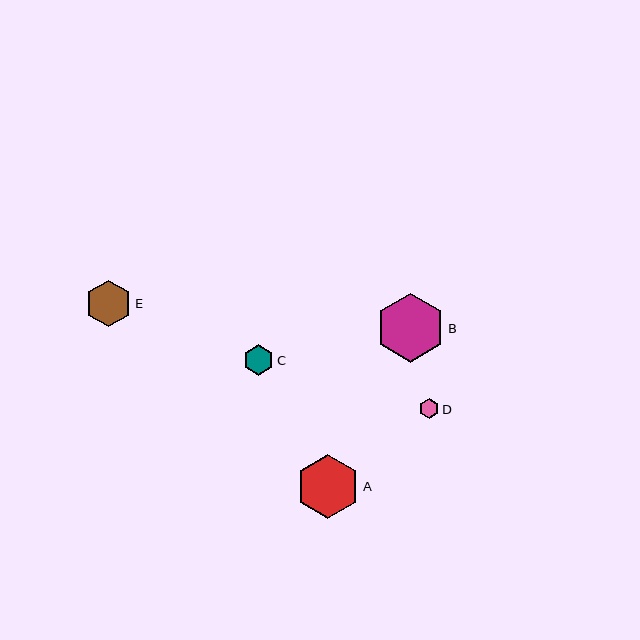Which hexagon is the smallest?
Hexagon D is the smallest with a size of approximately 20 pixels.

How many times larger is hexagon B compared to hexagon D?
Hexagon B is approximately 3.4 times the size of hexagon D.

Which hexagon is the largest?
Hexagon B is the largest with a size of approximately 69 pixels.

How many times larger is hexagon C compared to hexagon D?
Hexagon C is approximately 1.6 times the size of hexagon D.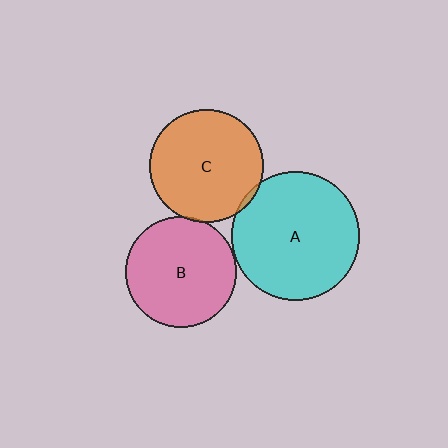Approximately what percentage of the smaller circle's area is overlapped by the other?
Approximately 5%.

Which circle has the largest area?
Circle A (cyan).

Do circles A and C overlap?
Yes.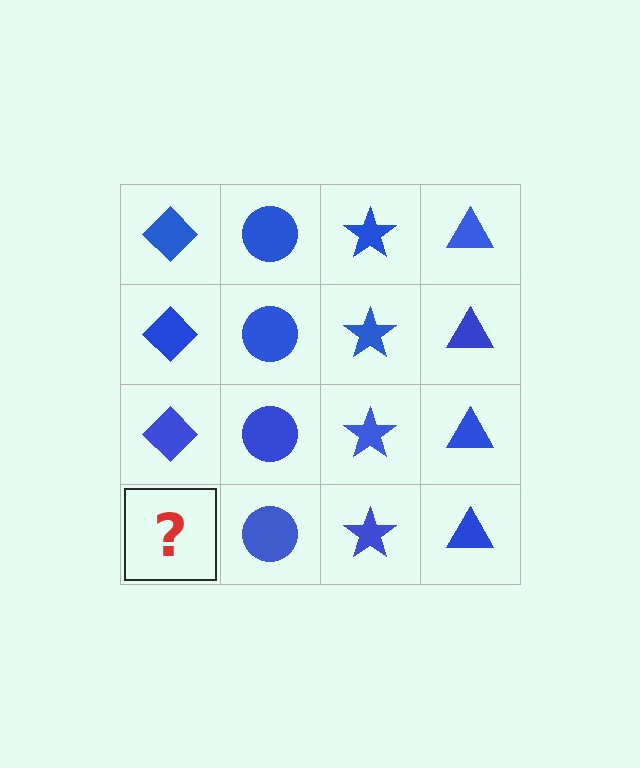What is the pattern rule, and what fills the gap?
The rule is that each column has a consistent shape. The gap should be filled with a blue diamond.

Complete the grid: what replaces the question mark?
The question mark should be replaced with a blue diamond.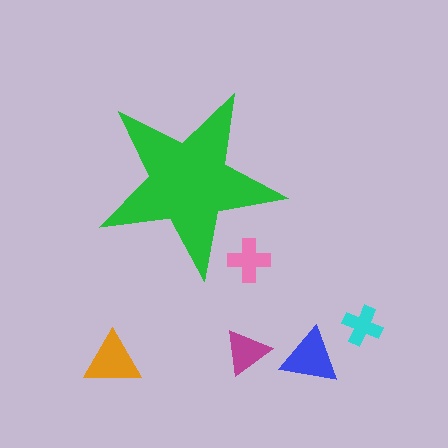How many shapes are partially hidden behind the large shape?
1 shape is partially hidden.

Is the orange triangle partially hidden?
No, the orange triangle is fully visible.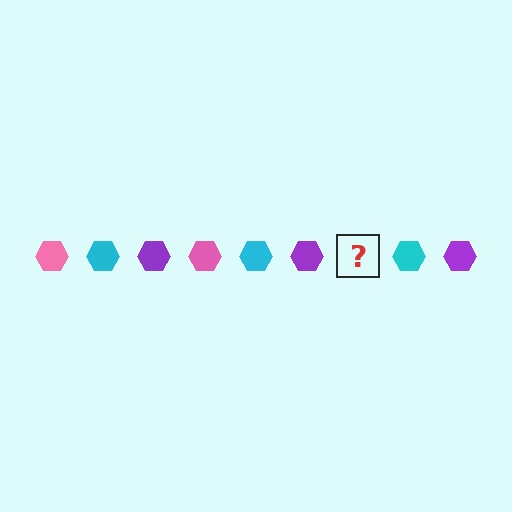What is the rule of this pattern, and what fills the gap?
The rule is that the pattern cycles through pink, cyan, purple hexagons. The gap should be filled with a pink hexagon.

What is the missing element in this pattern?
The missing element is a pink hexagon.